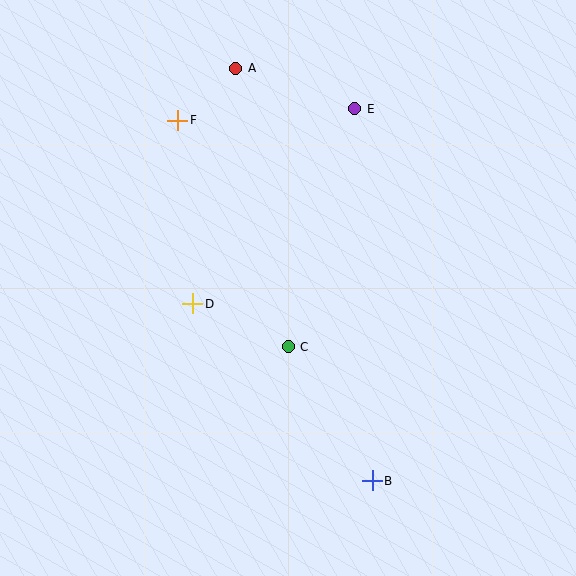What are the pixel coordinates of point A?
Point A is at (236, 68).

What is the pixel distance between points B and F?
The distance between B and F is 410 pixels.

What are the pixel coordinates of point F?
Point F is at (178, 120).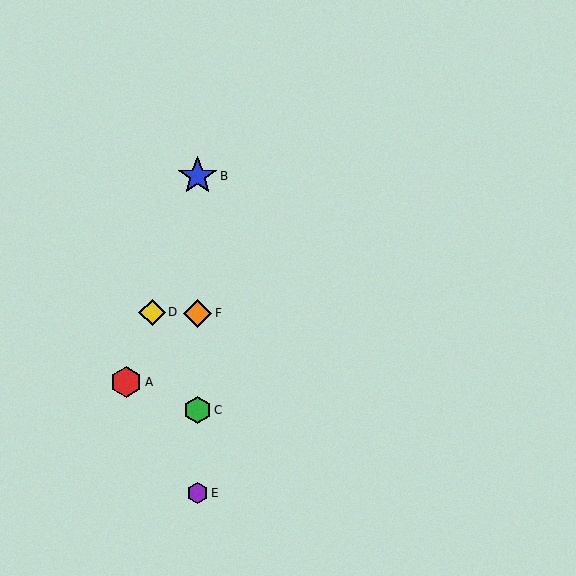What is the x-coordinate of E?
Object E is at x≈198.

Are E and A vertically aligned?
No, E is at x≈198 and A is at x≈126.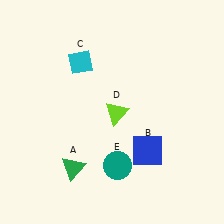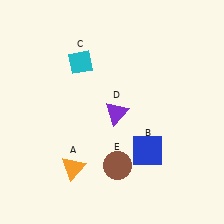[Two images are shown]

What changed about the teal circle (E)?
In Image 1, E is teal. In Image 2, it changed to brown.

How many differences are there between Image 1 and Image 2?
There are 3 differences between the two images.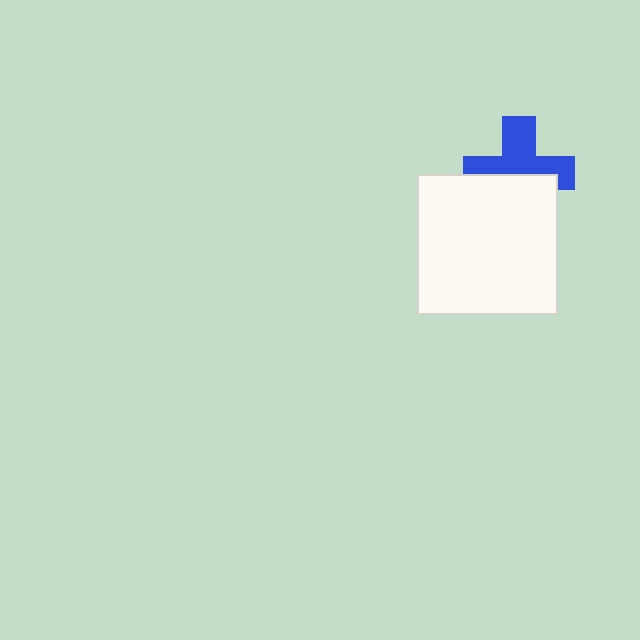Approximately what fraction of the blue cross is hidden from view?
Roughly 44% of the blue cross is hidden behind the white square.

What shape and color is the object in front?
The object in front is a white square.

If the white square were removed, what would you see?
You would see the complete blue cross.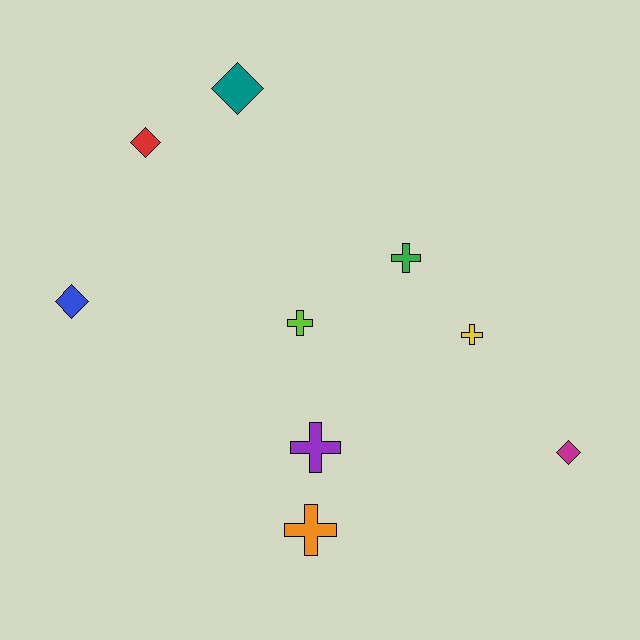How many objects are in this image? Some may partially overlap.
There are 9 objects.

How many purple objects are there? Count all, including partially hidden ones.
There is 1 purple object.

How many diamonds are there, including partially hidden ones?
There are 4 diamonds.